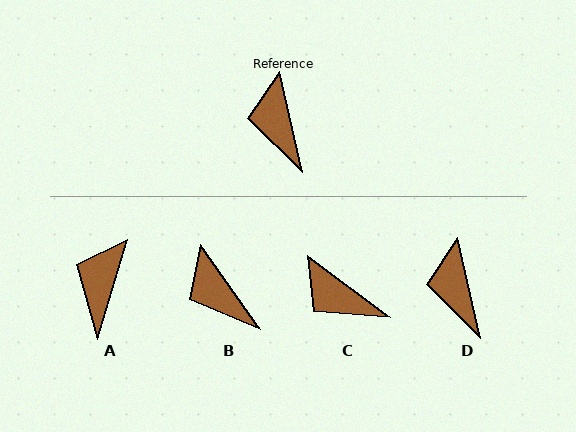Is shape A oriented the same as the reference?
No, it is off by about 30 degrees.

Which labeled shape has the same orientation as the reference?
D.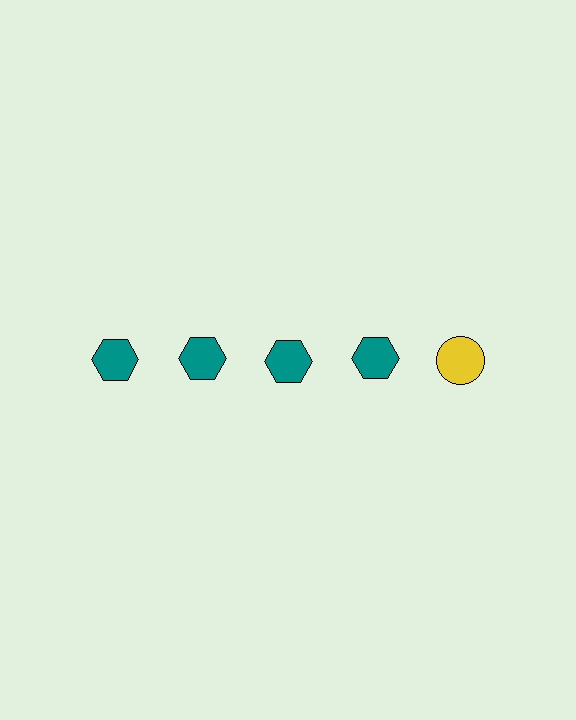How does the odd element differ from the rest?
It differs in both color (yellow instead of teal) and shape (circle instead of hexagon).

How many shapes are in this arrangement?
There are 5 shapes arranged in a grid pattern.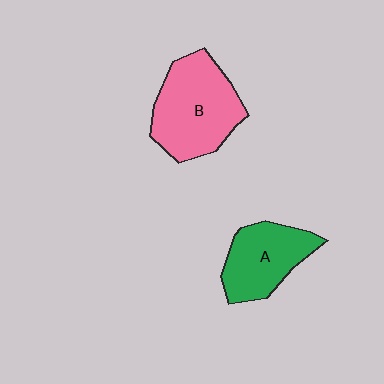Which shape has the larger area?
Shape B (pink).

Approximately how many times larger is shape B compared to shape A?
Approximately 1.4 times.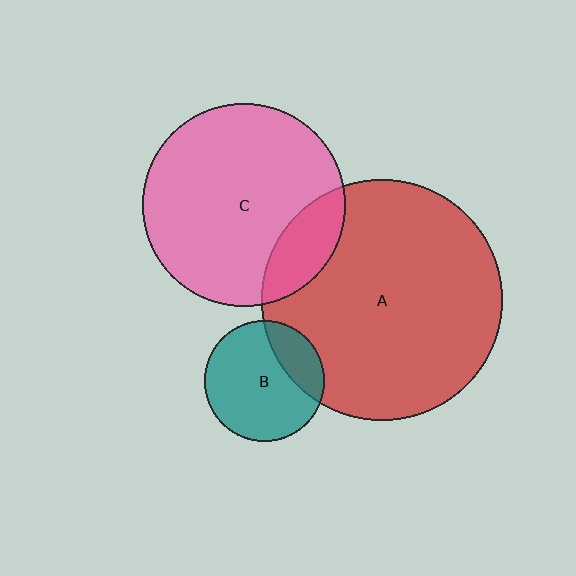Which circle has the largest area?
Circle A (red).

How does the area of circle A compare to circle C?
Approximately 1.4 times.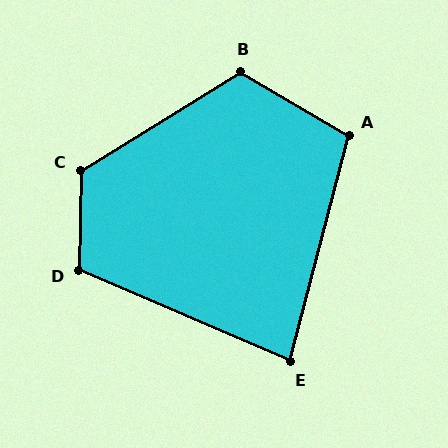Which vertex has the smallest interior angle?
E, at approximately 81 degrees.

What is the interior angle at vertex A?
Approximately 106 degrees (obtuse).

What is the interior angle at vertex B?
Approximately 118 degrees (obtuse).